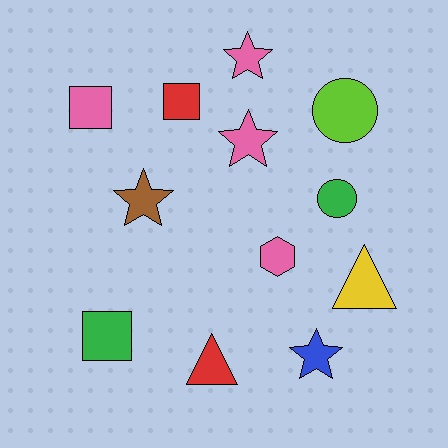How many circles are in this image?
There are 2 circles.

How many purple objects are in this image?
There are no purple objects.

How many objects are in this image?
There are 12 objects.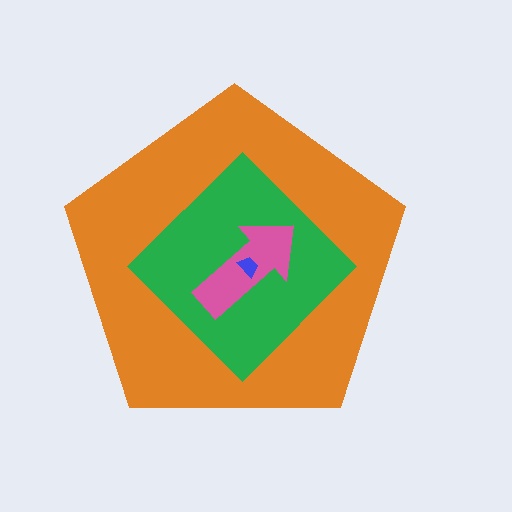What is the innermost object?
The blue trapezoid.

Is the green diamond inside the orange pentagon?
Yes.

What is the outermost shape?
The orange pentagon.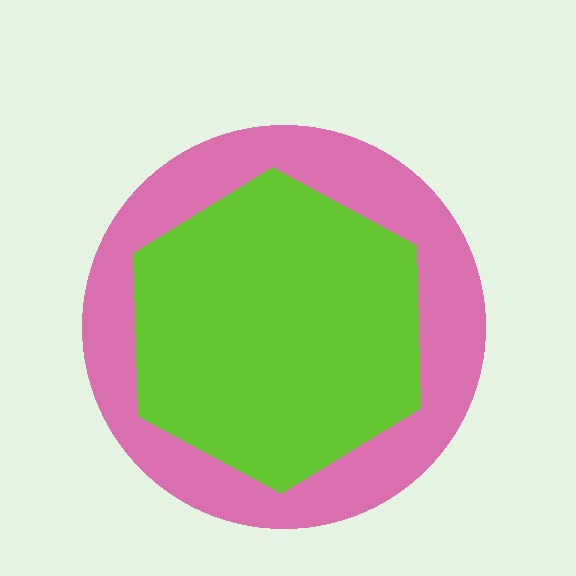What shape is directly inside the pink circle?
The lime hexagon.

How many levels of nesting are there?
2.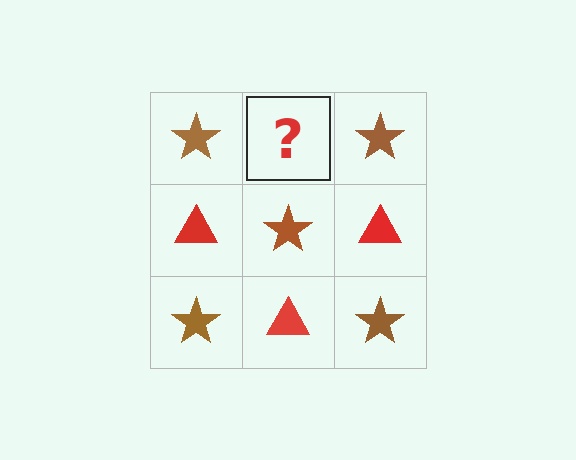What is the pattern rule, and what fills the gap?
The rule is that it alternates brown star and red triangle in a checkerboard pattern. The gap should be filled with a red triangle.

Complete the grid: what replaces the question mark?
The question mark should be replaced with a red triangle.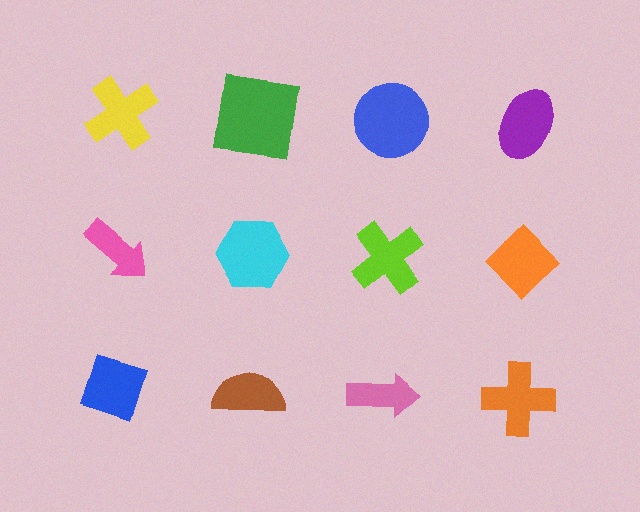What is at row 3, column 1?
A blue diamond.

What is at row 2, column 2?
A cyan hexagon.